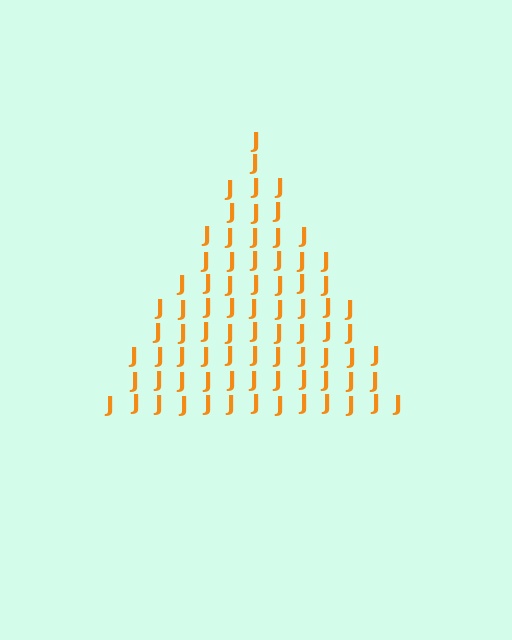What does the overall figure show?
The overall figure shows a triangle.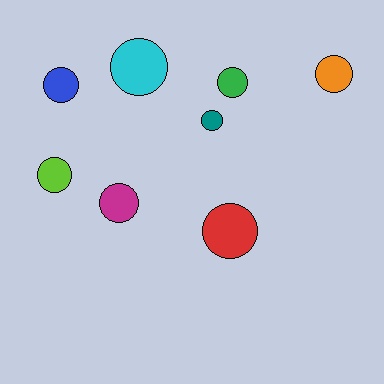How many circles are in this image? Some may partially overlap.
There are 8 circles.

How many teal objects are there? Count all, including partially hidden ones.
There is 1 teal object.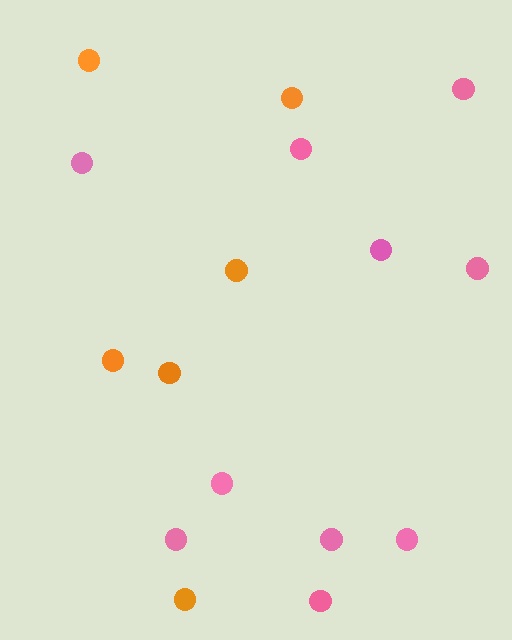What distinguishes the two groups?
There are 2 groups: one group of pink circles (10) and one group of orange circles (6).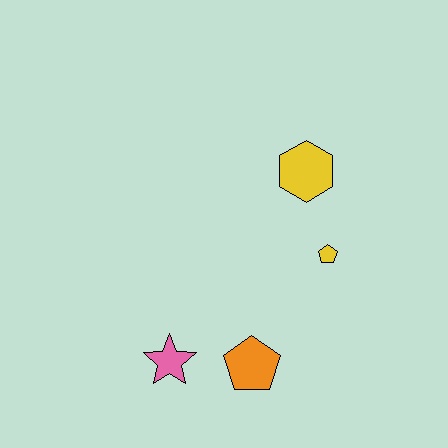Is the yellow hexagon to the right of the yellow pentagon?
No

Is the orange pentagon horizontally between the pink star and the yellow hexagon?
Yes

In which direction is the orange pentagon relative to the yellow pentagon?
The orange pentagon is below the yellow pentagon.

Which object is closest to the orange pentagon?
The pink star is closest to the orange pentagon.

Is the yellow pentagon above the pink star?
Yes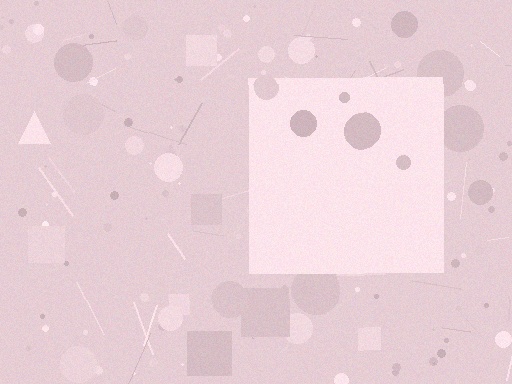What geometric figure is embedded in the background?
A square is embedded in the background.